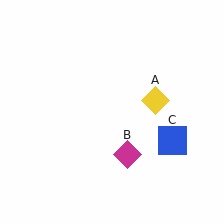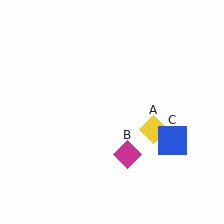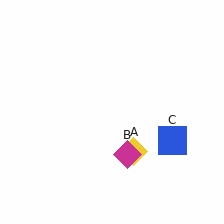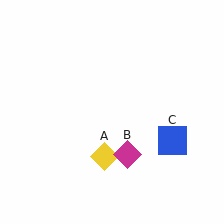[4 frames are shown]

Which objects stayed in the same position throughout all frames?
Magenta diamond (object B) and blue square (object C) remained stationary.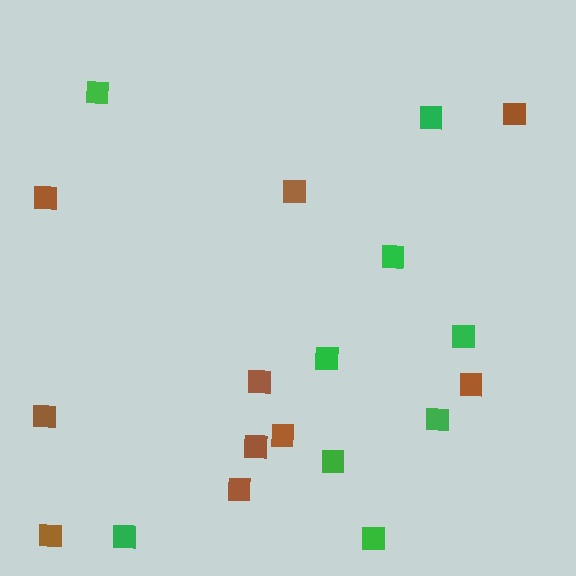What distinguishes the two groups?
There are 2 groups: one group of green squares (9) and one group of brown squares (10).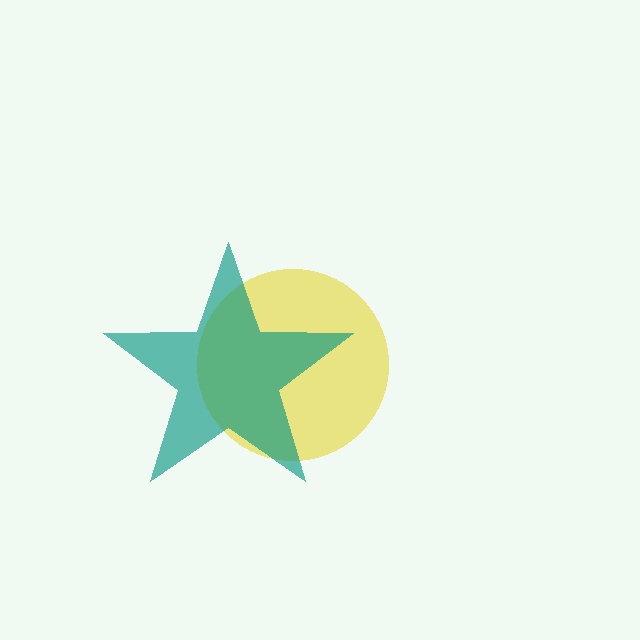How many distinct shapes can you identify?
There are 2 distinct shapes: a yellow circle, a teal star.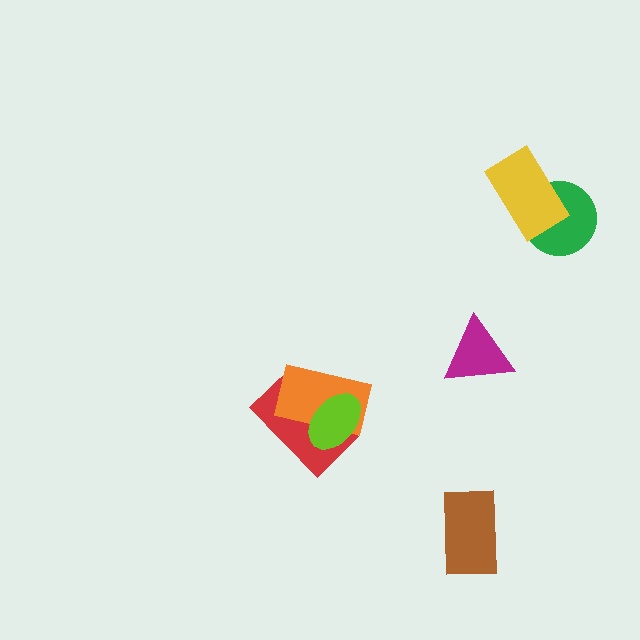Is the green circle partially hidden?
Yes, it is partially covered by another shape.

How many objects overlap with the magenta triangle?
0 objects overlap with the magenta triangle.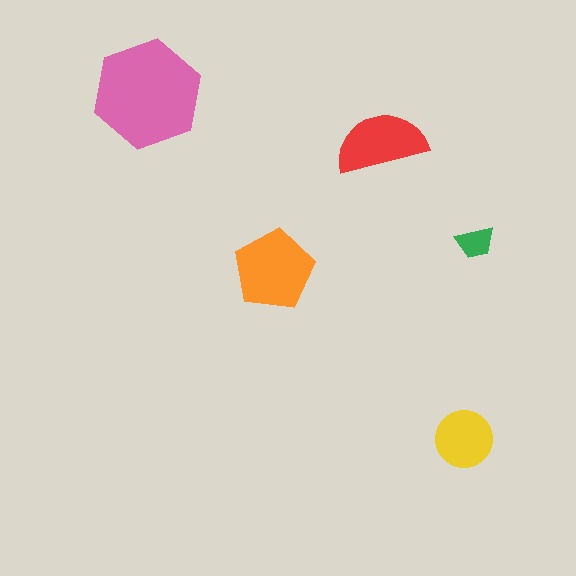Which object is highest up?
The pink hexagon is topmost.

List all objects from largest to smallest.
The pink hexagon, the orange pentagon, the red semicircle, the yellow circle, the green trapezoid.